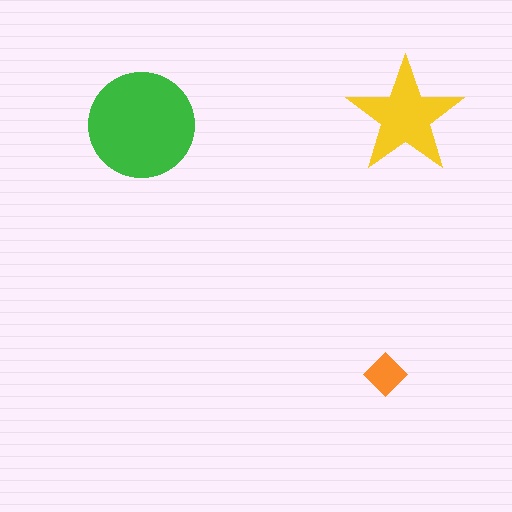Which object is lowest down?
The orange diamond is bottommost.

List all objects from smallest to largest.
The orange diamond, the yellow star, the green circle.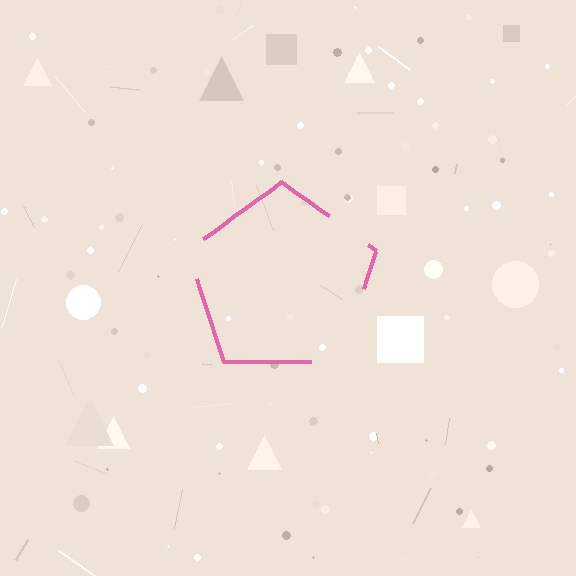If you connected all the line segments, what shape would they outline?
They would outline a pentagon.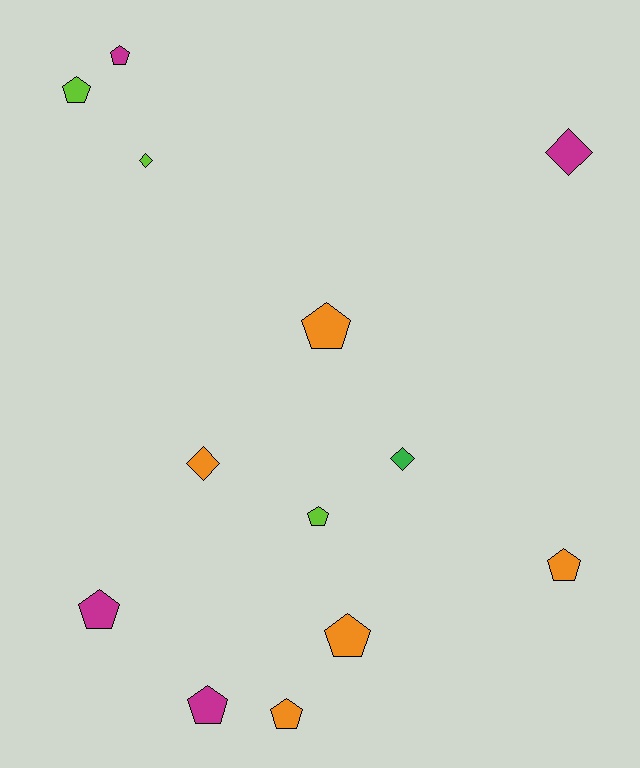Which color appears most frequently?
Orange, with 5 objects.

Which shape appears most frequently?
Pentagon, with 9 objects.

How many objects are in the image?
There are 13 objects.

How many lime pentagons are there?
There are 2 lime pentagons.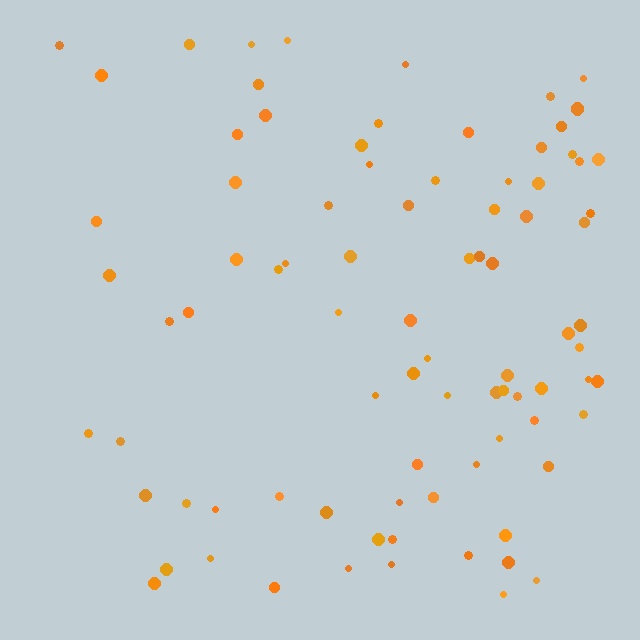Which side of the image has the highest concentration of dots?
The right.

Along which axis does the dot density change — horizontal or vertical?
Horizontal.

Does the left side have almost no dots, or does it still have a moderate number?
Still a moderate number, just noticeably fewer than the right.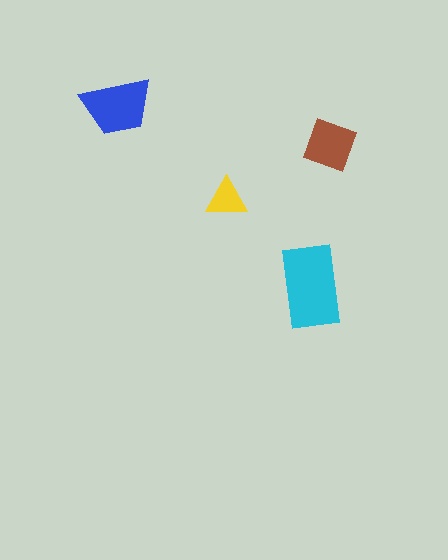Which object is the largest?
The cyan rectangle.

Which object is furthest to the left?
The blue trapezoid is leftmost.